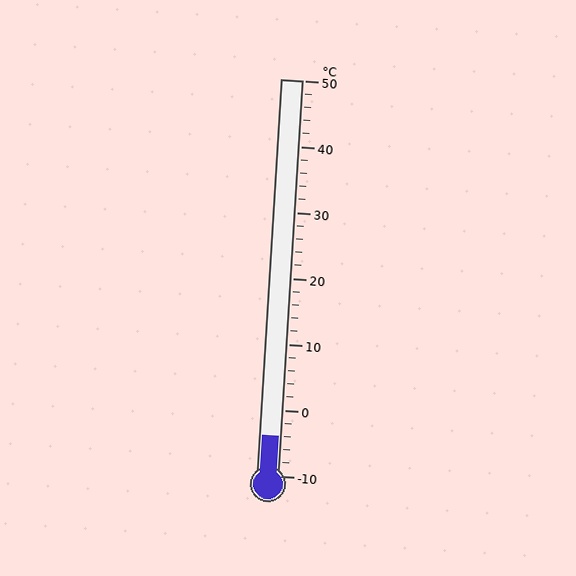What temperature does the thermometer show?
The thermometer shows approximately -4°C.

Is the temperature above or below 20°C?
The temperature is below 20°C.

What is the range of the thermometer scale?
The thermometer scale ranges from -10°C to 50°C.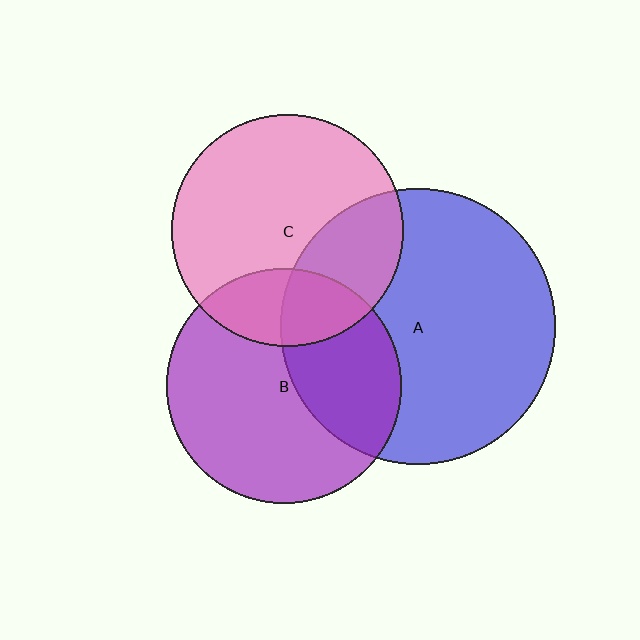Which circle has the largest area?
Circle A (blue).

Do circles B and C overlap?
Yes.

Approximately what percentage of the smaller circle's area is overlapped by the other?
Approximately 20%.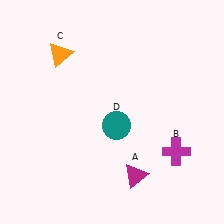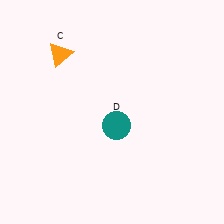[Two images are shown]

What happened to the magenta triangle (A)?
The magenta triangle (A) was removed in Image 2. It was in the bottom-right area of Image 1.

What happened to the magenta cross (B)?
The magenta cross (B) was removed in Image 2. It was in the bottom-right area of Image 1.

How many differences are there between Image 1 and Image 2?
There are 2 differences between the two images.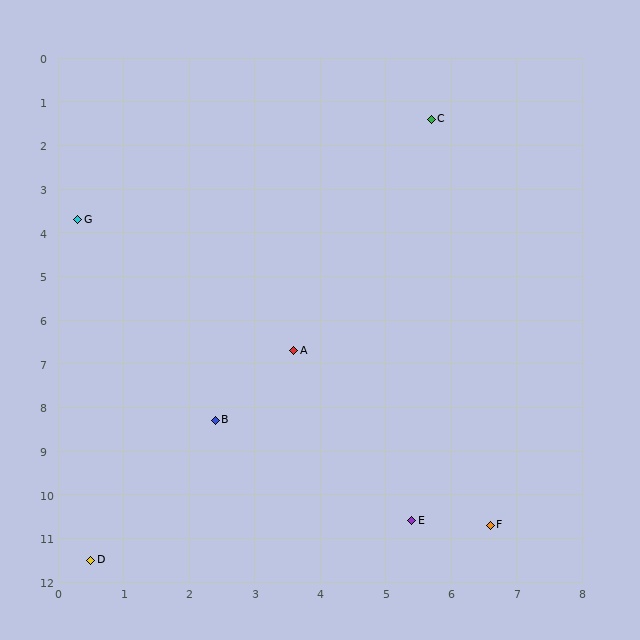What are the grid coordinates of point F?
Point F is at approximately (6.6, 10.7).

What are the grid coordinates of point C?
Point C is at approximately (5.7, 1.4).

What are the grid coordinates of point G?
Point G is at approximately (0.3, 3.7).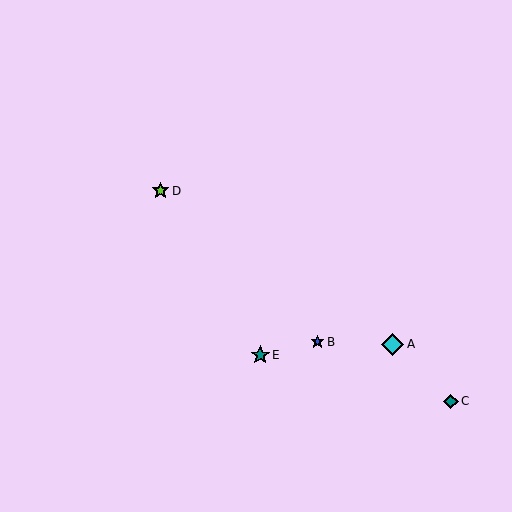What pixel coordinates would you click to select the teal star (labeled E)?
Click at (260, 355) to select the teal star E.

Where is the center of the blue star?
The center of the blue star is at (317, 342).